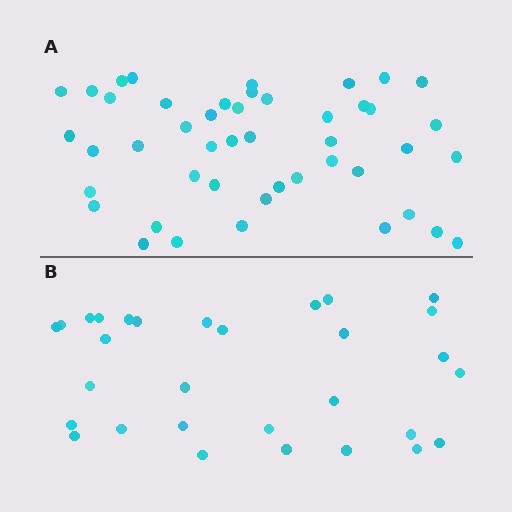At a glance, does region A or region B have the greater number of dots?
Region A (the top region) has more dots.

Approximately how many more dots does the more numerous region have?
Region A has approximately 15 more dots than region B.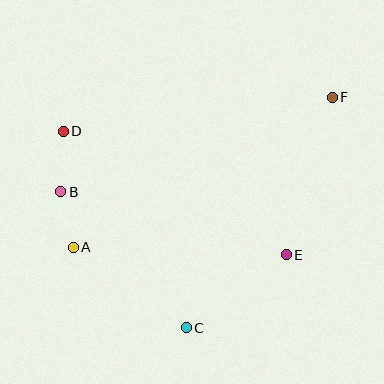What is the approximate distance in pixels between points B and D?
The distance between B and D is approximately 61 pixels.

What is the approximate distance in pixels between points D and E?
The distance between D and E is approximately 255 pixels.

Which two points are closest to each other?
Points A and B are closest to each other.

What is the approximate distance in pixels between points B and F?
The distance between B and F is approximately 288 pixels.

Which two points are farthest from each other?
Points A and F are farthest from each other.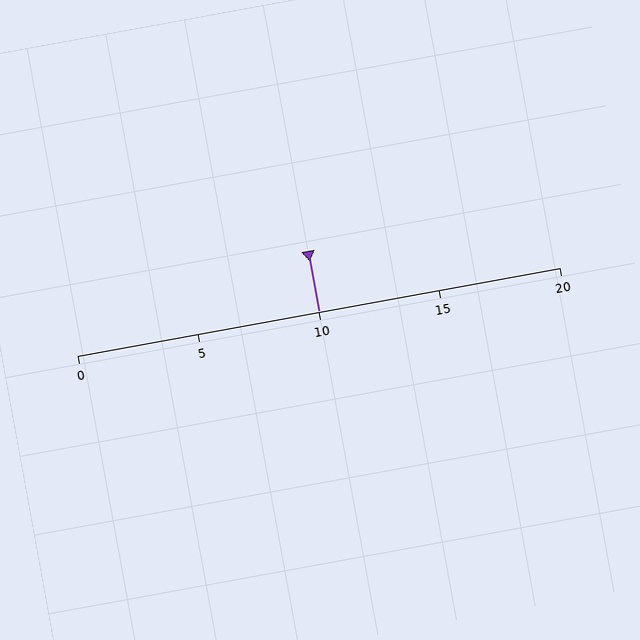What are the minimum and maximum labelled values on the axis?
The axis runs from 0 to 20.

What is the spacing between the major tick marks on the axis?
The major ticks are spaced 5 apart.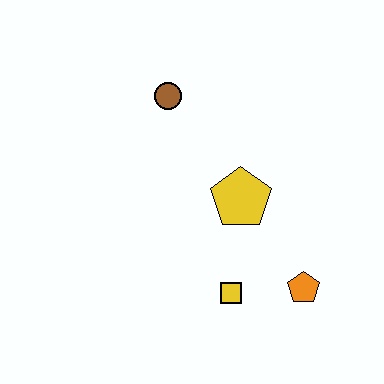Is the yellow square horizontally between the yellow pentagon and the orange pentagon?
No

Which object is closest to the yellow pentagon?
The yellow square is closest to the yellow pentagon.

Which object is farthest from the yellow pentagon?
The brown circle is farthest from the yellow pentagon.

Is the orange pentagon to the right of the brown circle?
Yes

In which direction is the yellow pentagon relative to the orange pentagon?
The yellow pentagon is above the orange pentagon.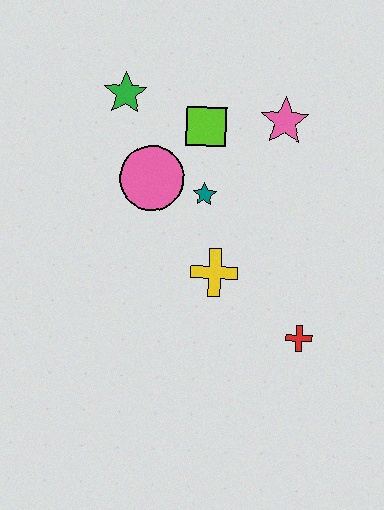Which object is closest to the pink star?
The lime square is closest to the pink star.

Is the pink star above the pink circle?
Yes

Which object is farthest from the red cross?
The green star is farthest from the red cross.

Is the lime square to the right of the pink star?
No